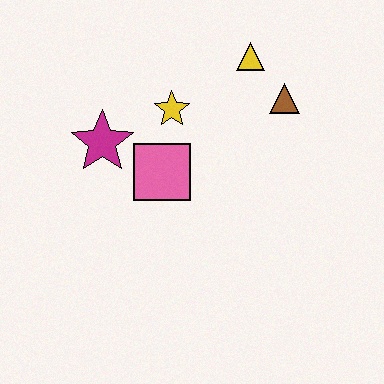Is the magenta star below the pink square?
No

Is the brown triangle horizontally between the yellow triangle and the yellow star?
No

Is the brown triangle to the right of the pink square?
Yes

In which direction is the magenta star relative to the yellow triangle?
The magenta star is to the left of the yellow triangle.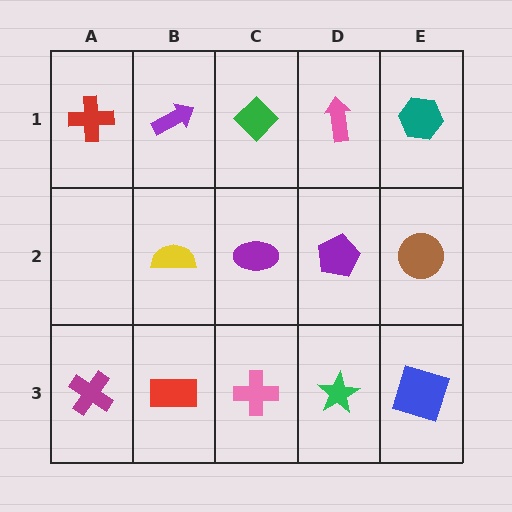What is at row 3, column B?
A red rectangle.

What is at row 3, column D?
A green star.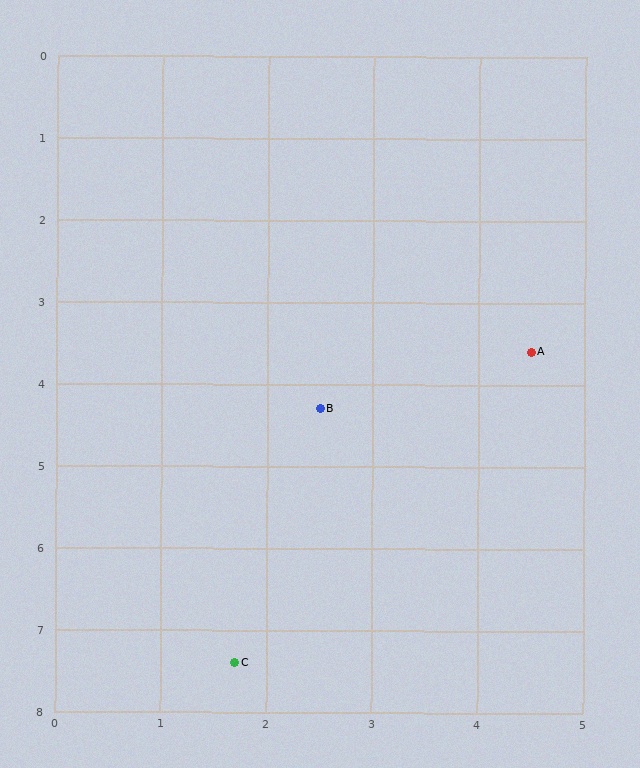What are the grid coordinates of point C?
Point C is at approximately (1.7, 7.4).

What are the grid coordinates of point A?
Point A is at approximately (4.5, 3.6).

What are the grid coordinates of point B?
Point B is at approximately (2.5, 4.3).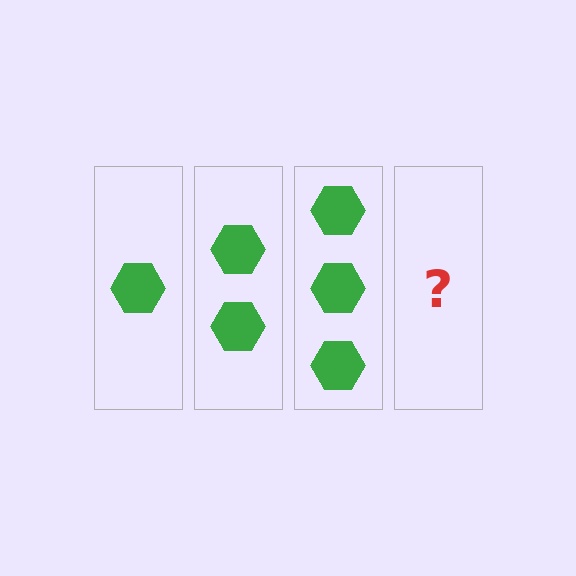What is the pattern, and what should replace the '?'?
The pattern is that each step adds one more hexagon. The '?' should be 4 hexagons.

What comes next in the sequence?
The next element should be 4 hexagons.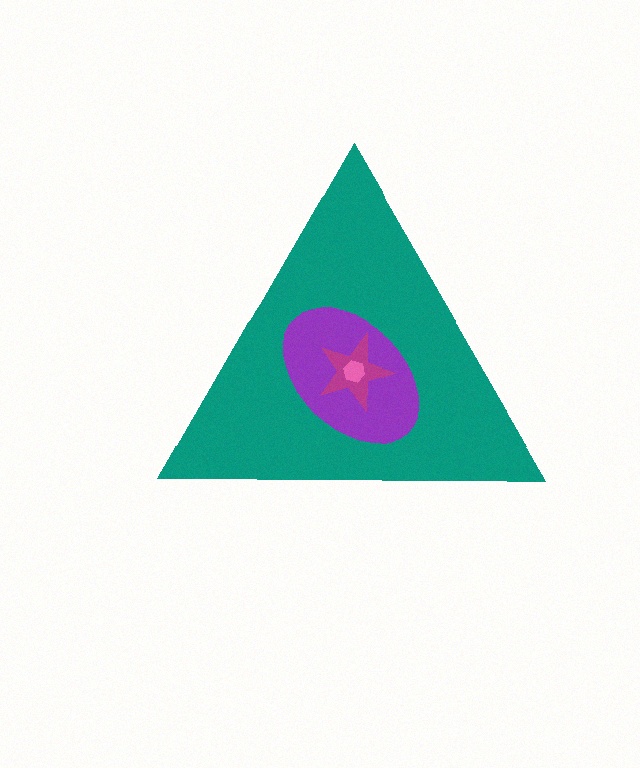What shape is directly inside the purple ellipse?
The magenta star.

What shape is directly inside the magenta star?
The pink hexagon.